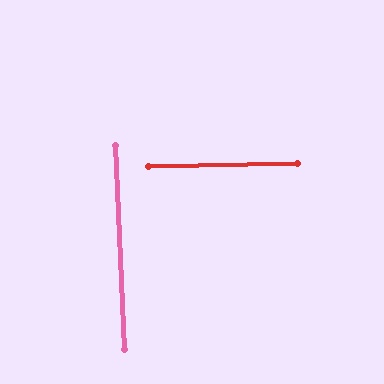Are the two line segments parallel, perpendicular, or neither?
Perpendicular — they meet at approximately 89°.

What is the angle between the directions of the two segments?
Approximately 89 degrees.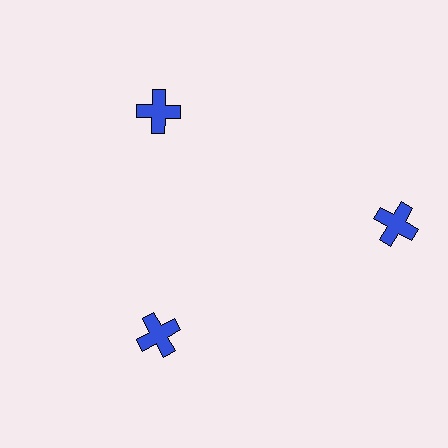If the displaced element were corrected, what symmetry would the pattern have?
It would have 3-fold rotational symmetry — the pattern would map onto itself every 120 degrees.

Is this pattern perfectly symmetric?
No. The 3 blue crosses are arranged in a ring, but one element near the 3 o'clock position is pushed outward from the center, breaking the 3-fold rotational symmetry.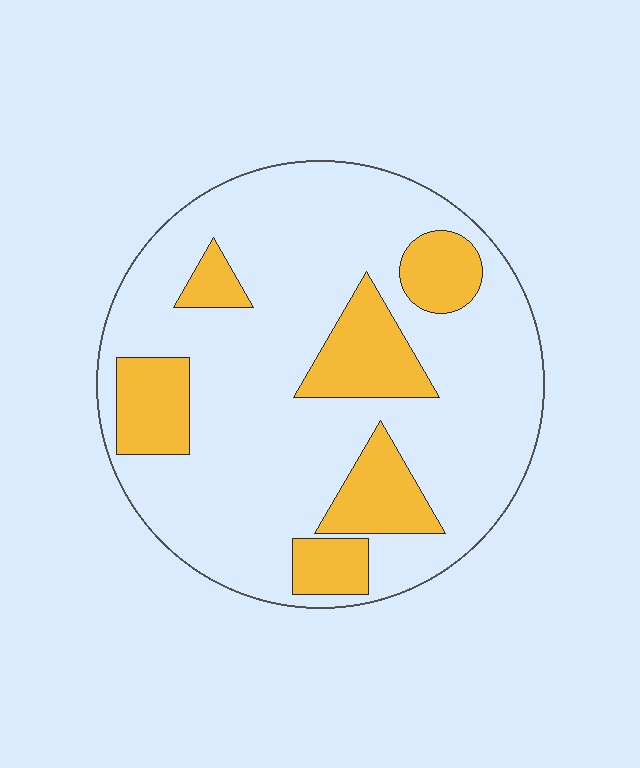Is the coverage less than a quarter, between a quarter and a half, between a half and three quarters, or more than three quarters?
Less than a quarter.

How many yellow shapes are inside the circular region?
6.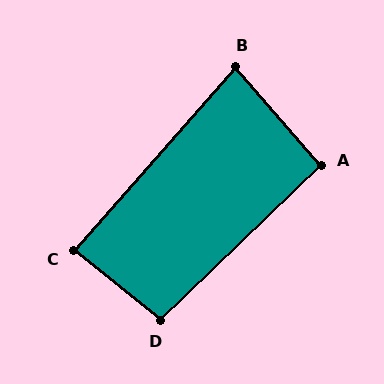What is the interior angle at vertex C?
Approximately 87 degrees (approximately right).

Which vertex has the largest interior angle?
D, at approximately 97 degrees.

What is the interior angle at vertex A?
Approximately 93 degrees (approximately right).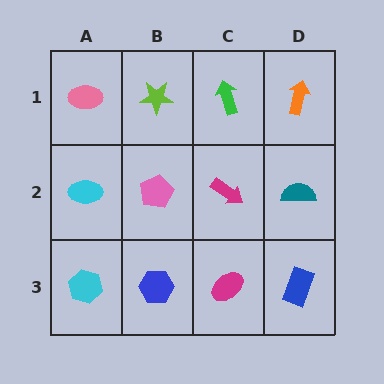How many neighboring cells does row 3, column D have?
2.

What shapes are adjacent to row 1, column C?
A magenta arrow (row 2, column C), a lime star (row 1, column B), an orange arrow (row 1, column D).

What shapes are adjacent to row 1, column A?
A cyan ellipse (row 2, column A), a lime star (row 1, column B).